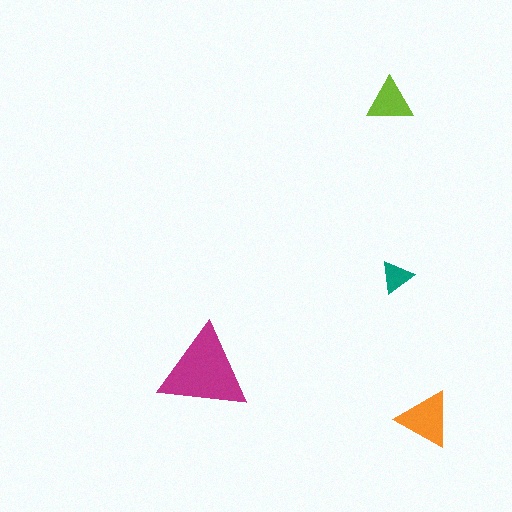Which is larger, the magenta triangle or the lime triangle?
The magenta one.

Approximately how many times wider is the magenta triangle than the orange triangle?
About 1.5 times wider.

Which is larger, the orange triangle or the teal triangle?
The orange one.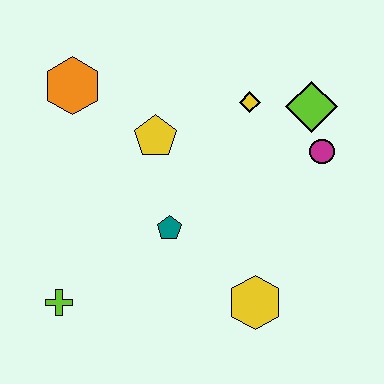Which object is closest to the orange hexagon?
The yellow pentagon is closest to the orange hexagon.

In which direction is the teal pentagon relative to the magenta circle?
The teal pentagon is to the left of the magenta circle.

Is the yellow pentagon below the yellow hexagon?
No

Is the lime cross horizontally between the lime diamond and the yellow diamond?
No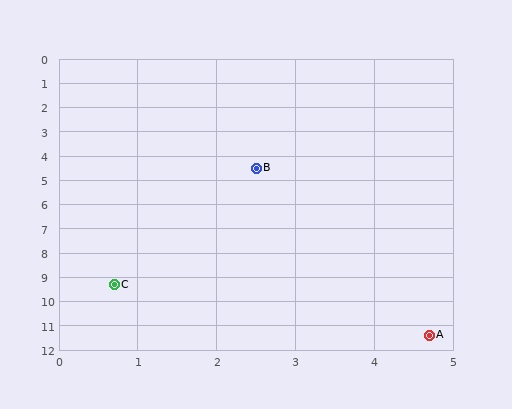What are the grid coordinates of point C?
Point C is at approximately (0.7, 9.3).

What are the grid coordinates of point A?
Point A is at approximately (4.7, 11.4).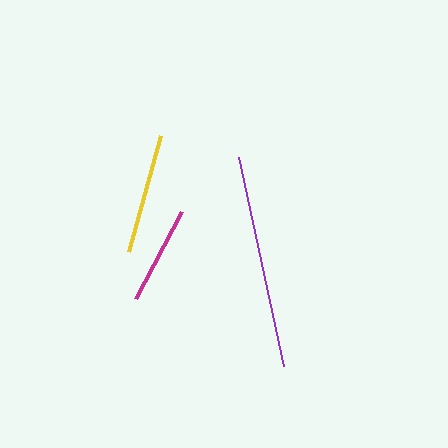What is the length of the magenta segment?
The magenta segment is approximately 99 pixels long.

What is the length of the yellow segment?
The yellow segment is approximately 120 pixels long.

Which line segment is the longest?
The purple line is the longest at approximately 215 pixels.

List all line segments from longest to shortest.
From longest to shortest: purple, yellow, magenta.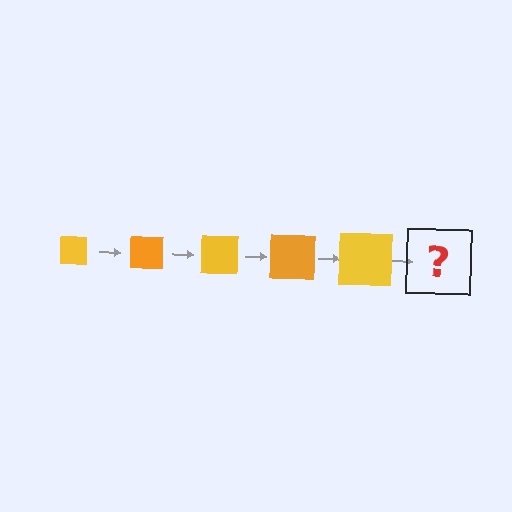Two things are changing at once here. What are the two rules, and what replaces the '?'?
The two rules are that the square grows larger each step and the color cycles through yellow and orange. The '?' should be an orange square, larger than the previous one.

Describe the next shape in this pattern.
It should be an orange square, larger than the previous one.